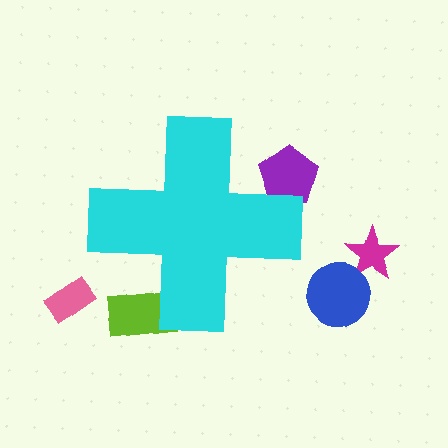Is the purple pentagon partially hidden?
Yes, the purple pentagon is partially hidden behind the cyan cross.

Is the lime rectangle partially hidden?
Yes, the lime rectangle is partially hidden behind the cyan cross.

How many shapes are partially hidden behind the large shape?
2 shapes are partially hidden.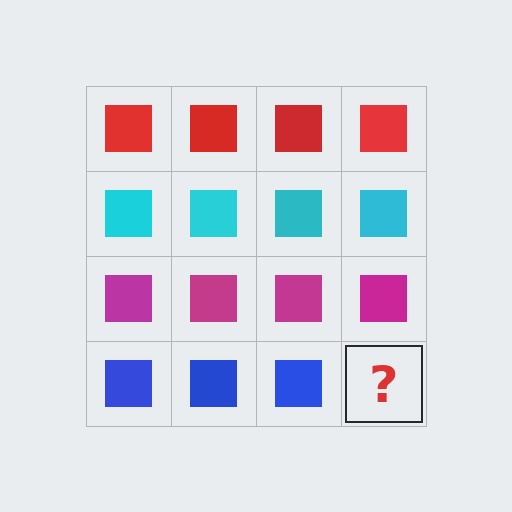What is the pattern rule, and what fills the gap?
The rule is that each row has a consistent color. The gap should be filled with a blue square.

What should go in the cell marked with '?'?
The missing cell should contain a blue square.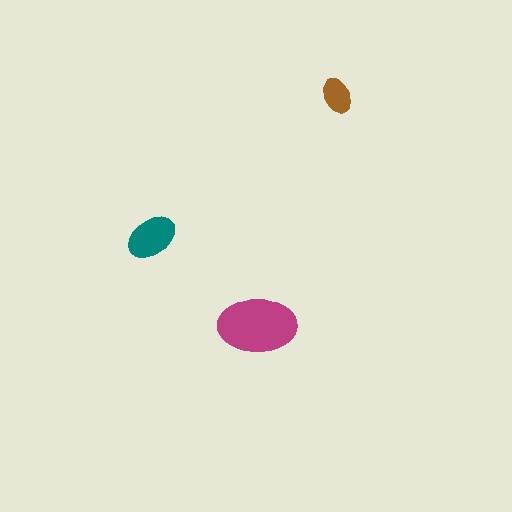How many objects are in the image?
There are 3 objects in the image.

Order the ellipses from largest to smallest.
the magenta one, the teal one, the brown one.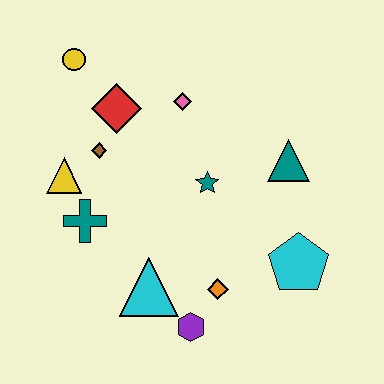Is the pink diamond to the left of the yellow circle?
No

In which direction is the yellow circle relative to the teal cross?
The yellow circle is above the teal cross.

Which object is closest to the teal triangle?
The teal star is closest to the teal triangle.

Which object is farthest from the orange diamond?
The yellow circle is farthest from the orange diamond.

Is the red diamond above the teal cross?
Yes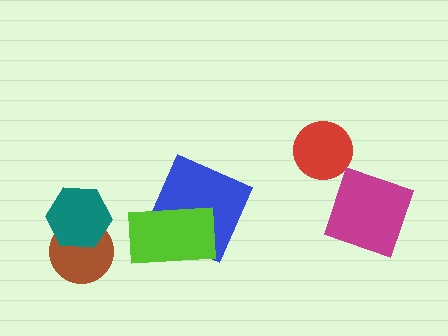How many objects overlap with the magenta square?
0 objects overlap with the magenta square.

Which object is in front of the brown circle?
The teal hexagon is in front of the brown circle.